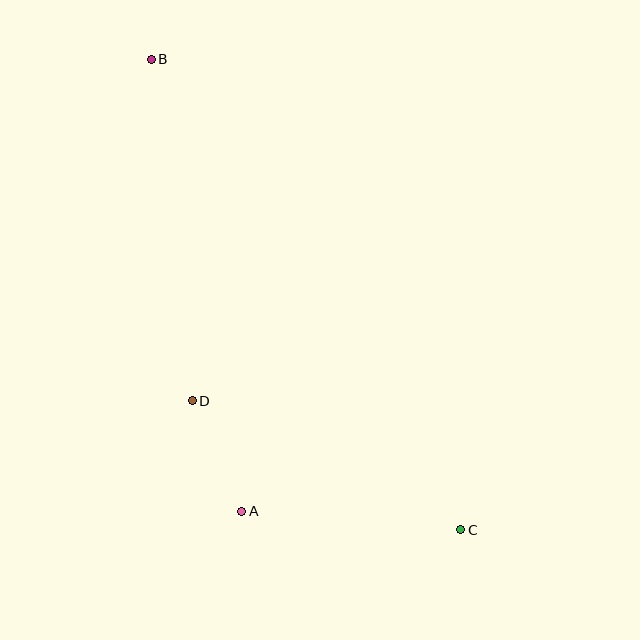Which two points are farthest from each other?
Points B and C are farthest from each other.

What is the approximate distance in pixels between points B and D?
The distance between B and D is approximately 344 pixels.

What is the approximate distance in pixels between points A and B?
The distance between A and B is approximately 461 pixels.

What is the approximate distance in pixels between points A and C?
The distance between A and C is approximately 220 pixels.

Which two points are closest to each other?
Points A and D are closest to each other.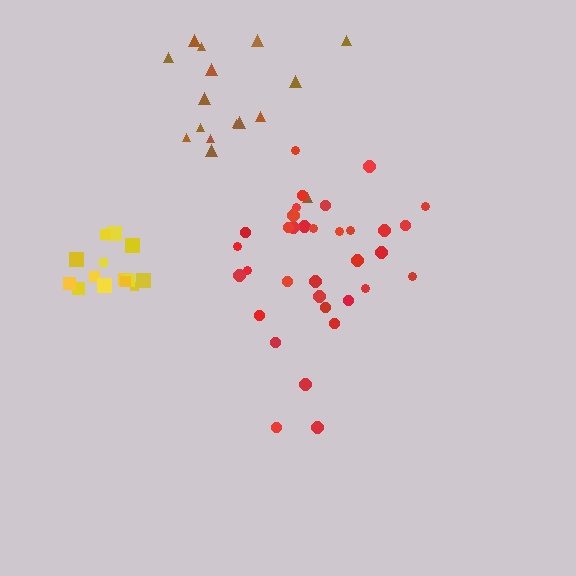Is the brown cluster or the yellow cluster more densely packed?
Yellow.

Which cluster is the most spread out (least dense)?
Brown.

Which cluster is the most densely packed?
Yellow.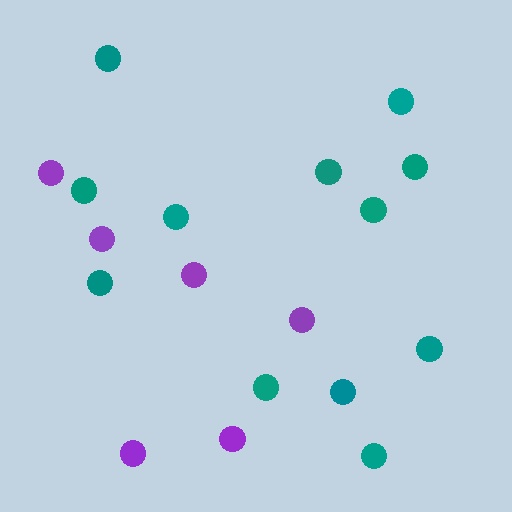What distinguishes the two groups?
There are 2 groups: one group of purple circles (6) and one group of teal circles (12).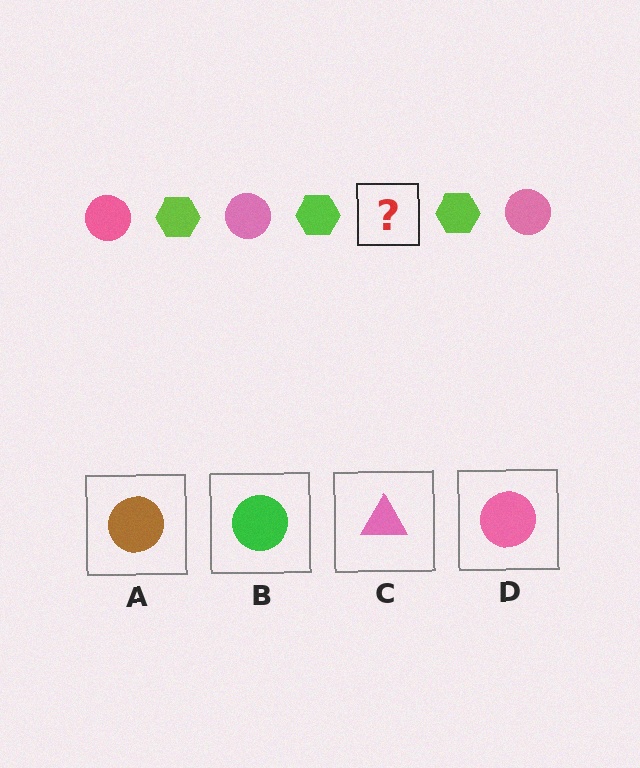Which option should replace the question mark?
Option D.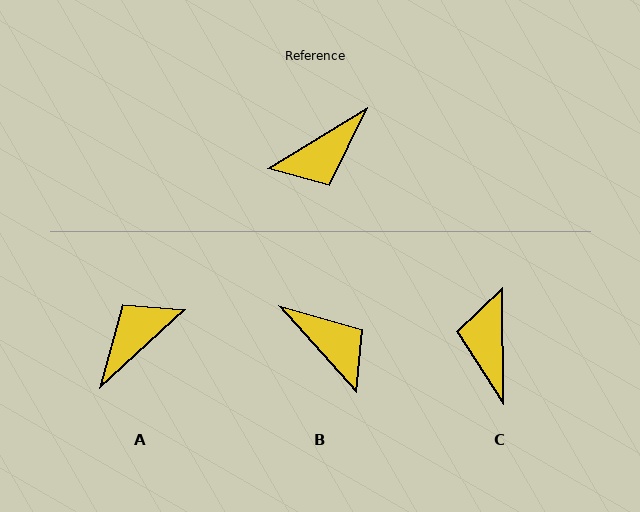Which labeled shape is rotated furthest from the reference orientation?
A, about 169 degrees away.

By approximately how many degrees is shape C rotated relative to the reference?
Approximately 121 degrees clockwise.